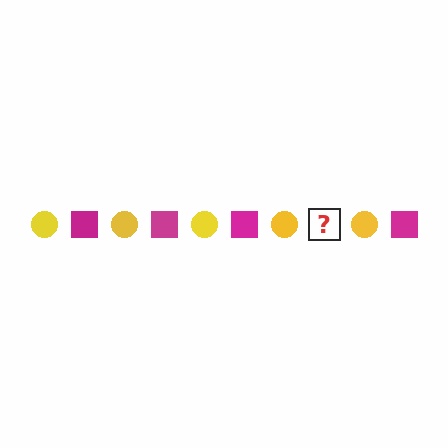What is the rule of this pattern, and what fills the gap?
The rule is that the pattern alternates between yellow circle and magenta square. The gap should be filled with a magenta square.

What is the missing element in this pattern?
The missing element is a magenta square.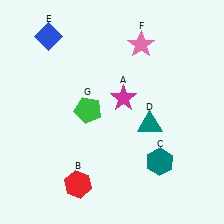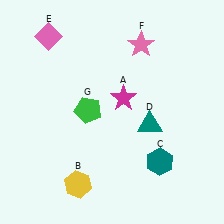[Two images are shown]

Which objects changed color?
B changed from red to yellow. E changed from blue to pink.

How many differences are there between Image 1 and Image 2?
There are 2 differences between the two images.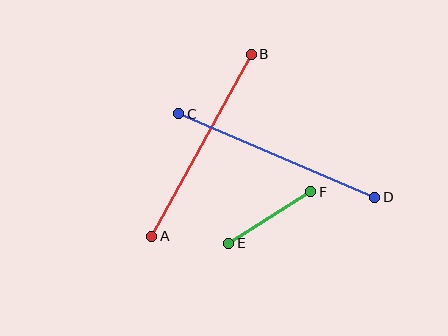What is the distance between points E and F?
The distance is approximately 97 pixels.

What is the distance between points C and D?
The distance is approximately 213 pixels.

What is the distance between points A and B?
The distance is approximately 208 pixels.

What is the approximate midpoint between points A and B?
The midpoint is at approximately (201, 145) pixels.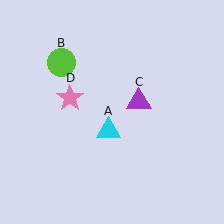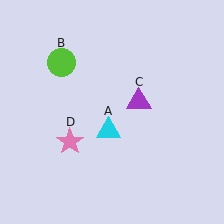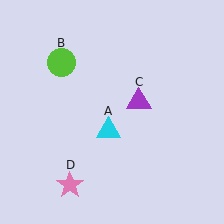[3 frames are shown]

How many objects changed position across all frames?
1 object changed position: pink star (object D).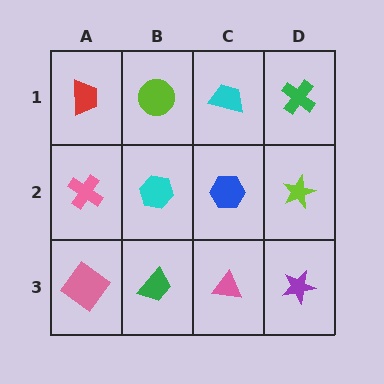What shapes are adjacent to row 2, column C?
A cyan trapezoid (row 1, column C), a pink triangle (row 3, column C), a cyan hexagon (row 2, column B), a lime star (row 2, column D).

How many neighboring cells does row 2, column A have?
3.